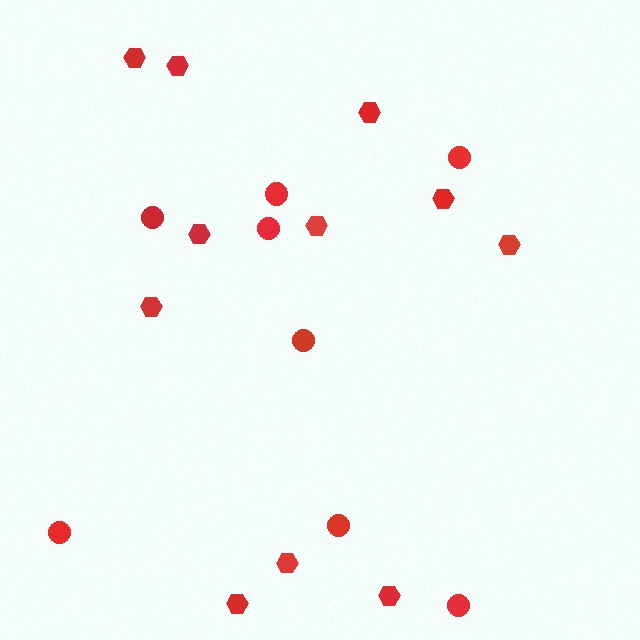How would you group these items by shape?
There are 2 groups: one group of hexagons (11) and one group of circles (8).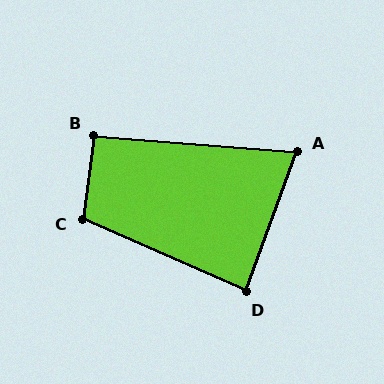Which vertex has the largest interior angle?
C, at approximately 106 degrees.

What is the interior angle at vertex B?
Approximately 93 degrees (approximately right).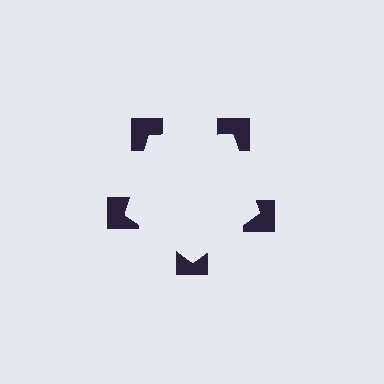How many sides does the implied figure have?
5 sides.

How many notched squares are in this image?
There are 5 — one at each vertex of the illusory pentagon.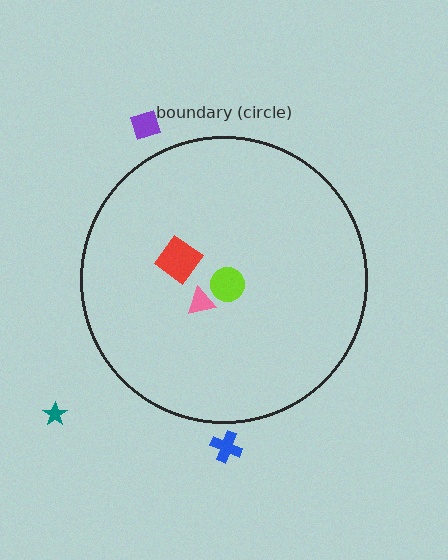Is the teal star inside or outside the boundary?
Outside.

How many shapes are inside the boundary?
3 inside, 3 outside.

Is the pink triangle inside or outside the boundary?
Inside.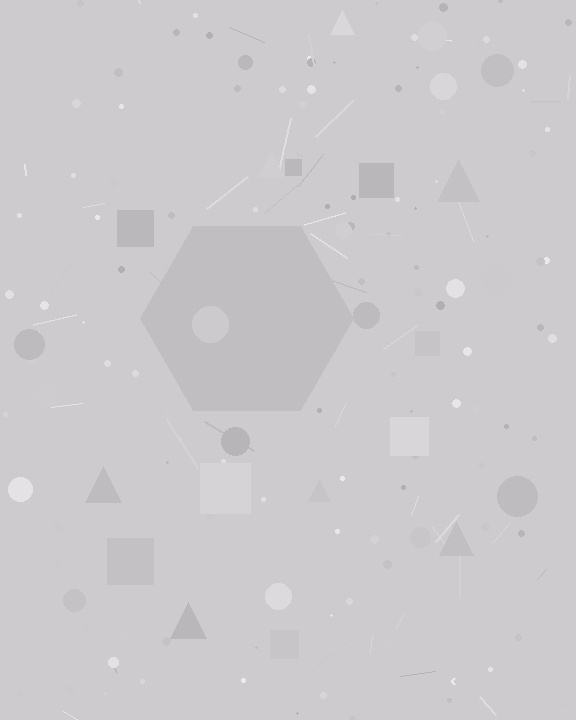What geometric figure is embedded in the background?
A hexagon is embedded in the background.